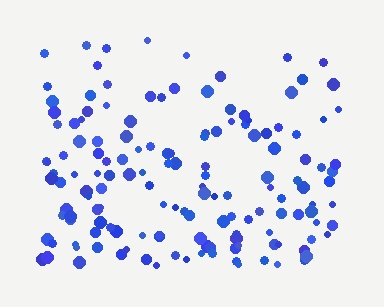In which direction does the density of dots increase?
From top to bottom, with the bottom side densest.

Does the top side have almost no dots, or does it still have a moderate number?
Still a moderate number, just noticeably fewer than the bottom.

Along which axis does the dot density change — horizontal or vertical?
Vertical.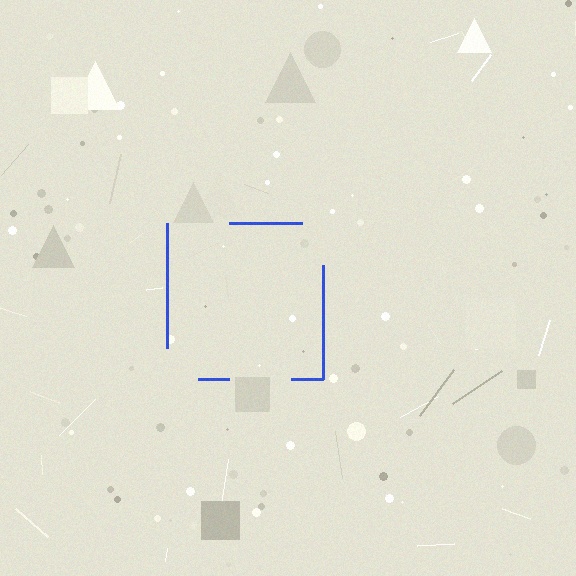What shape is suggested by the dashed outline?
The dashed outline suggests a square.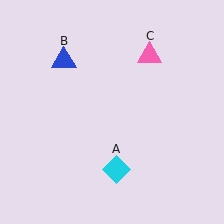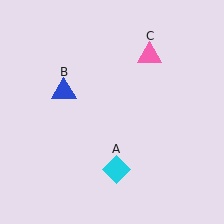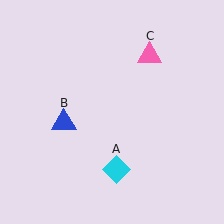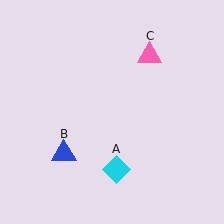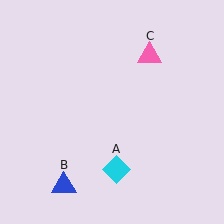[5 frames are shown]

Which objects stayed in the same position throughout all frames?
Cyan diamond (object A) and pink triangle (object C) remained stationary.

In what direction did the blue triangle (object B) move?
The blue triangle (object B) moved down.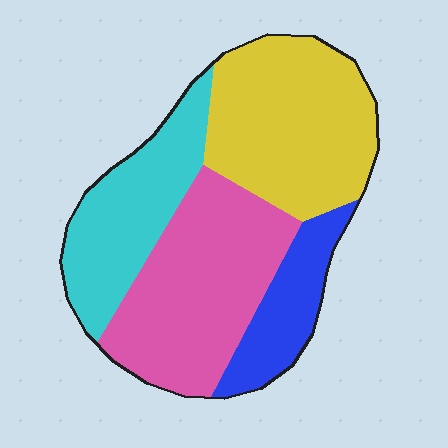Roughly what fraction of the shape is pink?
Pink takes up about one third (1/3) of the shape.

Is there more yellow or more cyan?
Yellow.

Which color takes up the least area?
Blue, at roughly 15%.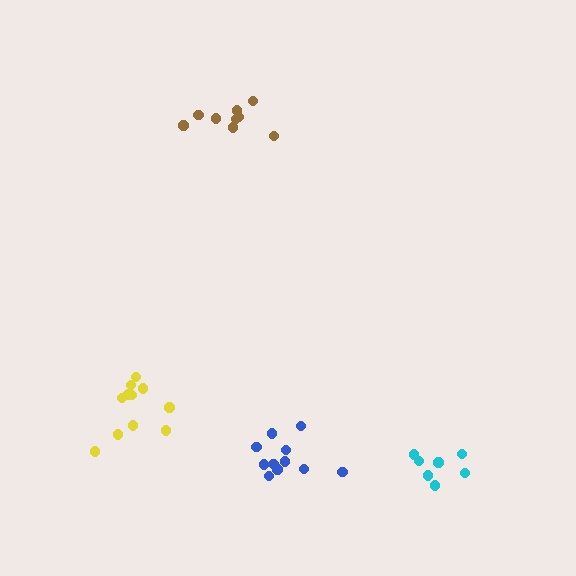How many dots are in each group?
Group 1: 7 dots, Group 2: 12 dots, Group 3: 9 dots, Group 4: 11 dots (39 total).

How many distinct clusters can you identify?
There are 4 distinct clusters.